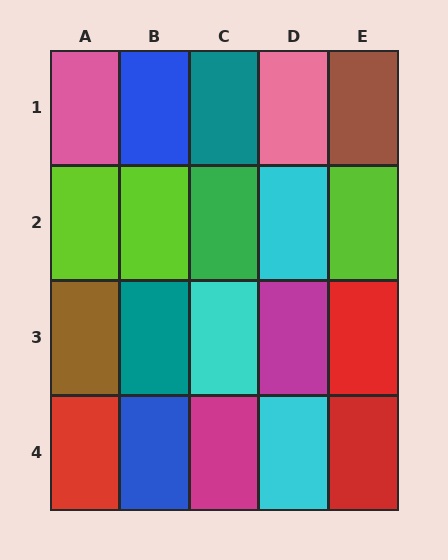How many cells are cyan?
3 cells are cyan.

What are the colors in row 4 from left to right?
Red, blue, magenta, cyan, red.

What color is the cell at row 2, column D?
Cyan.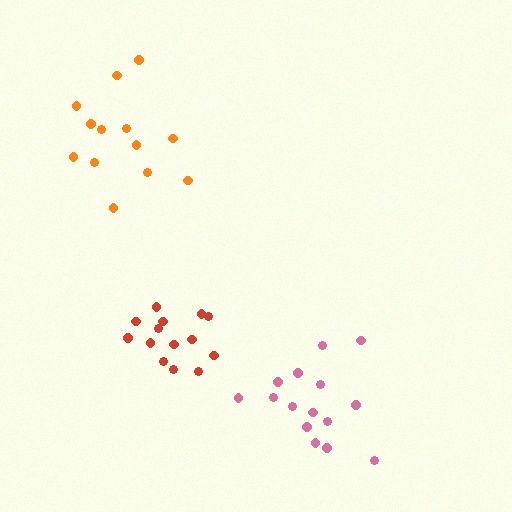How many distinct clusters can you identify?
There are 3 distinct clusters.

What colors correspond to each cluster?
The clusters are colored: pink, red, orange.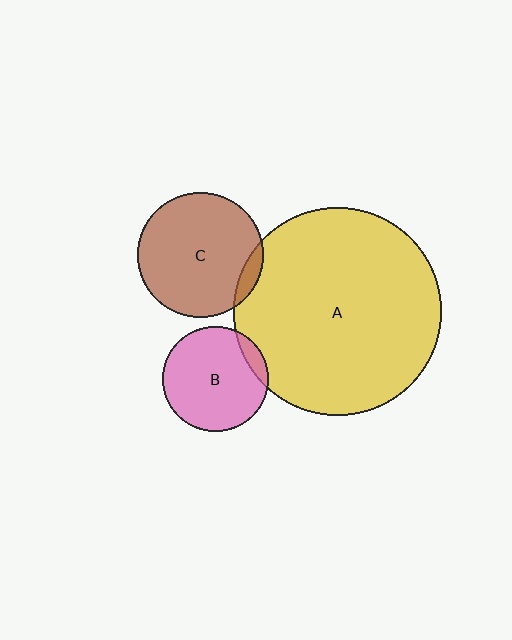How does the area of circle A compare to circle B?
Approximately 3.9 times.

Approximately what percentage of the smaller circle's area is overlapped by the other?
Approximately 10%.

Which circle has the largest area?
Circle A (yellow).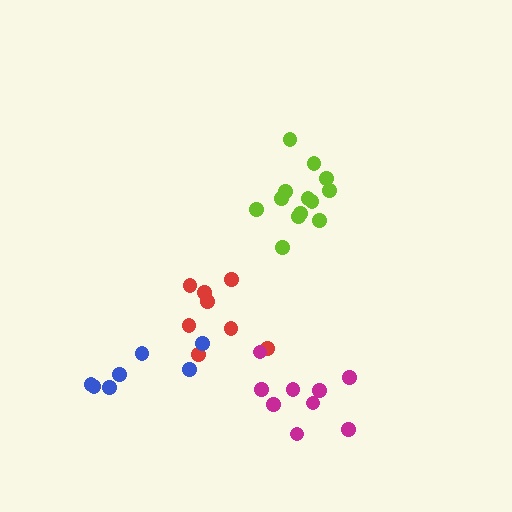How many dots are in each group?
Group 1: 8 dots, Group 2: 13 dots, Group 3: 9 dots, Group 4: 7 dots (37 total).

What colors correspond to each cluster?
The clusters are colored: red, lime, magenta, blue.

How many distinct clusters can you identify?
There are 4 distinct clusters.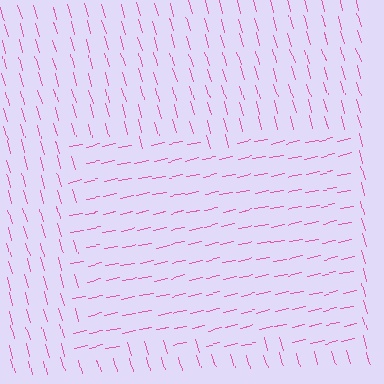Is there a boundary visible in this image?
Yes, there is a texture boundary formed by a change in line orientation.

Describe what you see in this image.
The image is filled with small pink line segments. A rectangle region in the image has lines oriented differently from the surrounding lines, creating a visible texture boundary.